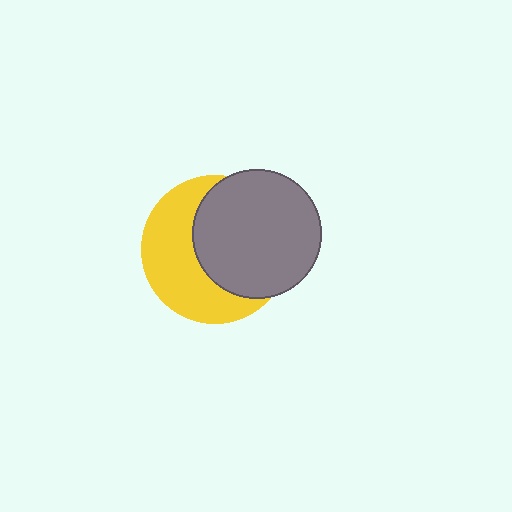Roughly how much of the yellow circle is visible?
About half of it is visible (roughly 48%).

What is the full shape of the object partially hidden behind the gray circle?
The partially hidden object is a yellow circle.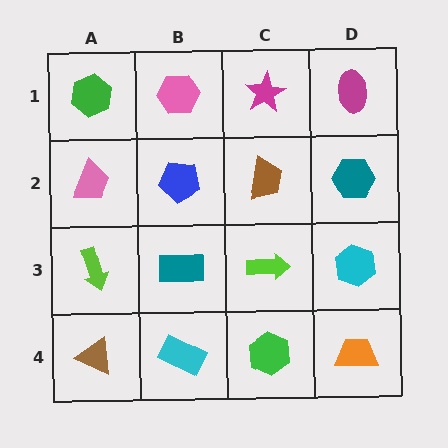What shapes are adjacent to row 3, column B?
A blue pentagon (row 2, column B), a cyan rectangle (row 4, column B), a lime arrow (row 3, column A), a lime arrow (row 3, column C).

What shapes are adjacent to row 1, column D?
A teal hexagon (row 2, column D), a magenta star (row 1, column C).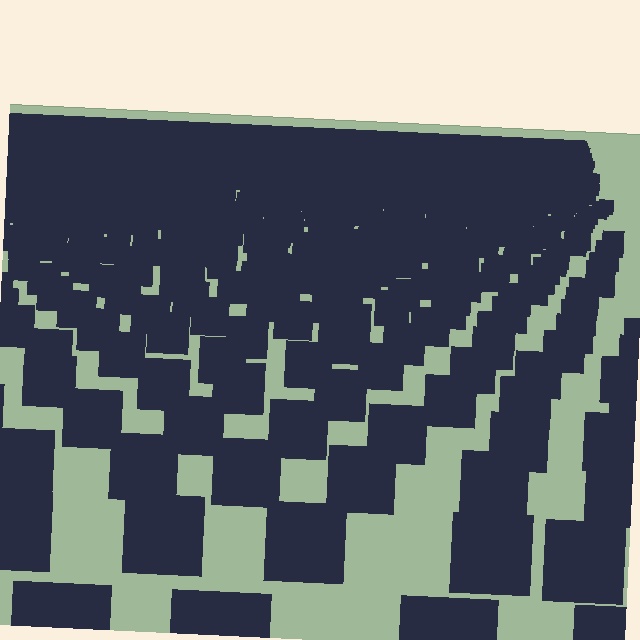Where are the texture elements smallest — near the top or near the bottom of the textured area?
Near the top.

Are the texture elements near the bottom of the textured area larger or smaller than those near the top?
Larger. Near the bottom, elements are closer to the viewer and appear at a bigger on-screen size.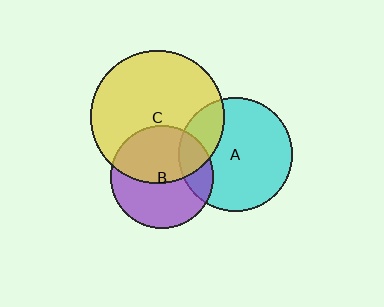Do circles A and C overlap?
Yes.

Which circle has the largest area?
Circle C (yellow).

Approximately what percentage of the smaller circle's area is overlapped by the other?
Approximately 20%.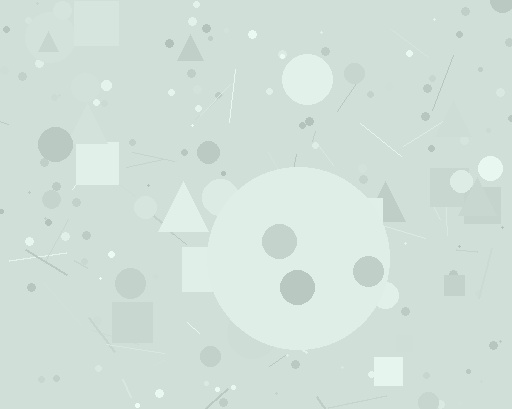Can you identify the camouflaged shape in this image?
The camouflaged shape is a circle.